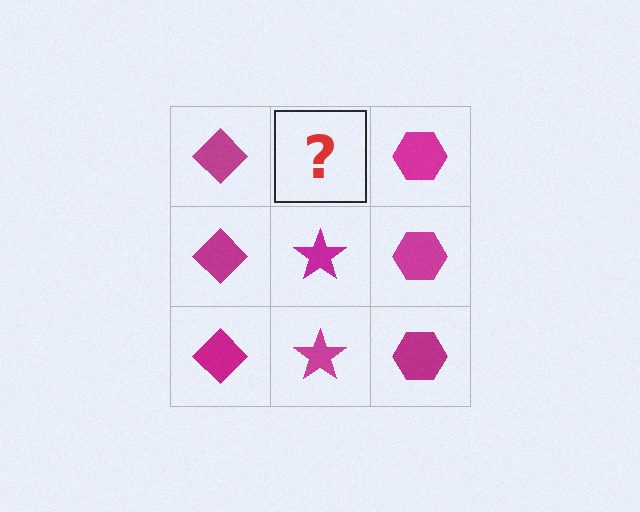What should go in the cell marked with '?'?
The missing cell should contain a magenta star.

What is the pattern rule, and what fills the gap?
The rule is that each column has a consistent shape. The gap should be filled with a magenta star.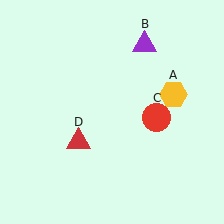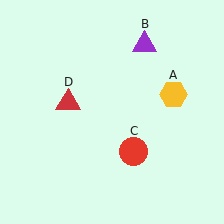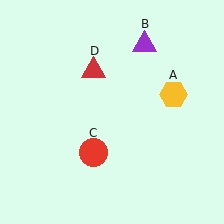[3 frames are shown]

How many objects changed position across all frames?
2 objects changed position: red circle (object C), red triangle (object D).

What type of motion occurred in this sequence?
The red circle (object C), red triangle (object D) rotated clockwise around the center of the scene.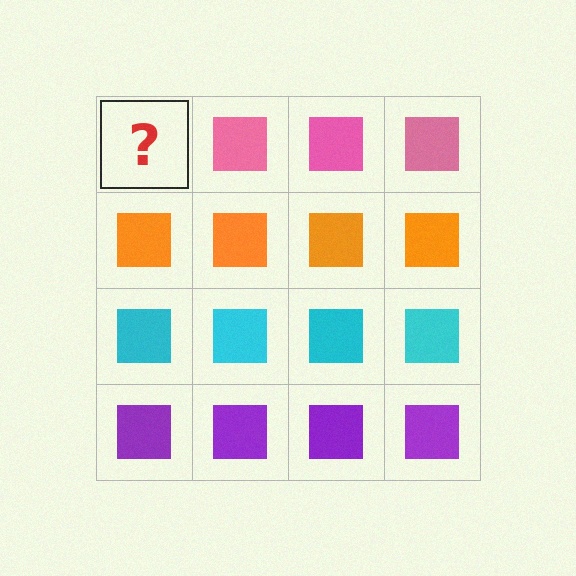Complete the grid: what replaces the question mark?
The question mark should be replaced with a pink square.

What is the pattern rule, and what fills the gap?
The rule is that each row has a consistent color. The gap should be filled with a pink square.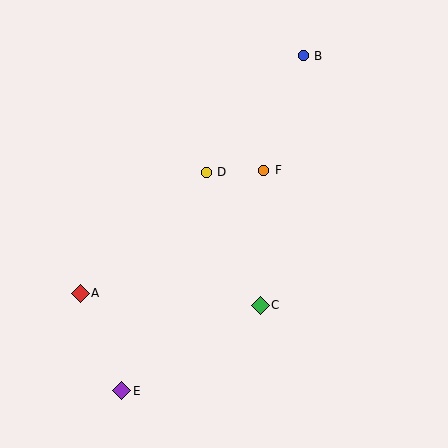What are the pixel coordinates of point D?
Point D is at (206, 172).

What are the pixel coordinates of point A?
Point A is at (80, 293).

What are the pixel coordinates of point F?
Point F is at (264, 170).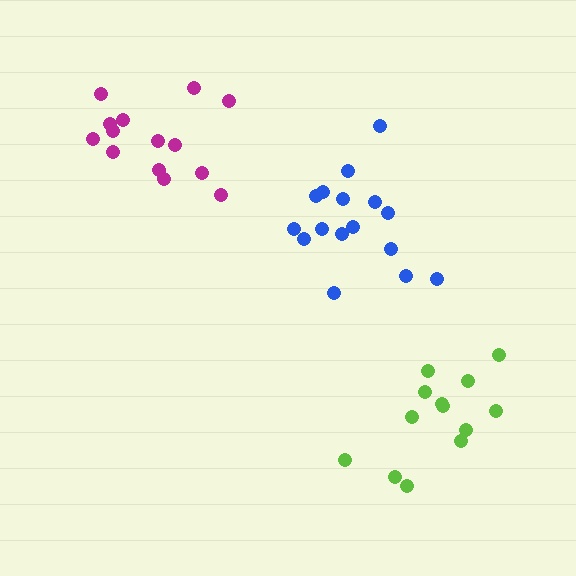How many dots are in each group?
Group 1: 14 dots, Group 2: 16 dots, Group 3: 13 dots (43 total).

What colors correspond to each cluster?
The clusters are colored: magenta, blue, lime.